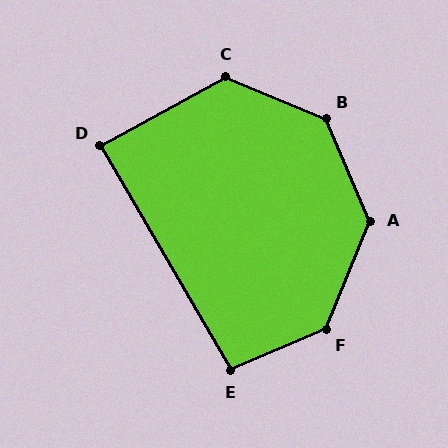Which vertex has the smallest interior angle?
D, at approximately 88 degrees.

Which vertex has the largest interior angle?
B, at approximately 136 degrees.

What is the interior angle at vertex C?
Approximately 129 degrees (obtuse).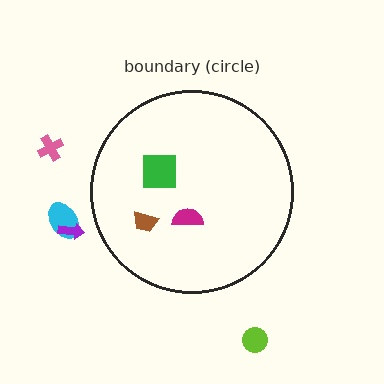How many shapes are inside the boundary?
3 inside, 4 outside.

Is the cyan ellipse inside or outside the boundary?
Outside.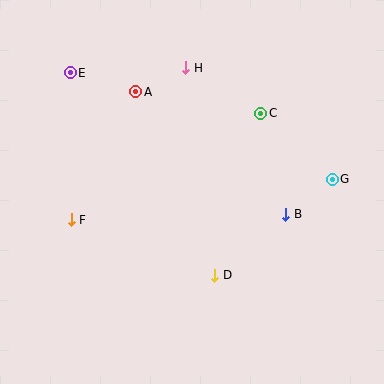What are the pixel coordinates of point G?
Point G is at (332, 179).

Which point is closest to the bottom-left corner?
Point F is closest to the bottom-left corner.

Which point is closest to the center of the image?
Point D at (215, 275) is closest to the center.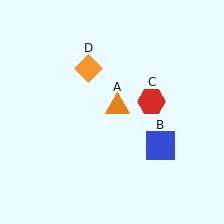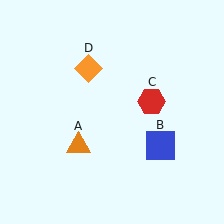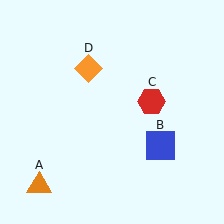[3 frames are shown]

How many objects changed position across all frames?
1 object changed position: orange triangle (object A).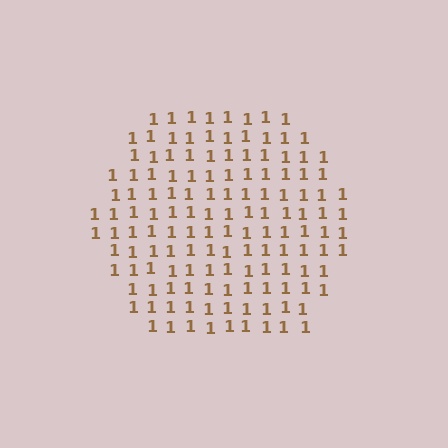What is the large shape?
The large shape is a hexagon.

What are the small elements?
The small elements are digit 1's.